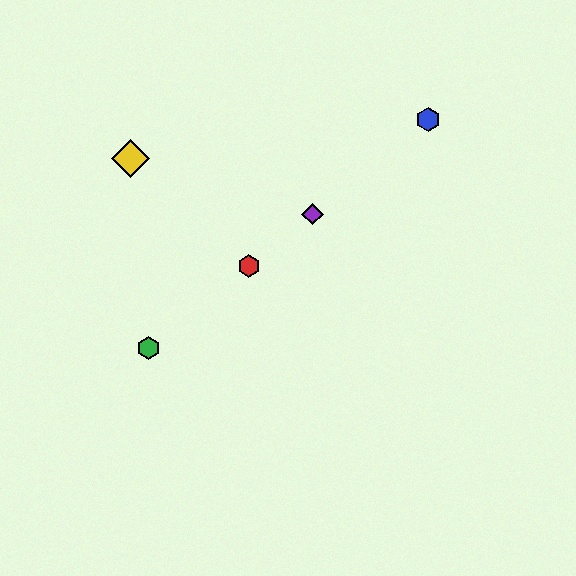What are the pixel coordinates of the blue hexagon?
The blue hexagon is at (428, 119).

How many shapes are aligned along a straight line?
4 shapes (the red hexagon, the blue hexagon, the green hexagon, the purple diamond) are aligned along a straight line.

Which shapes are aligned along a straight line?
The red hexagon, the blue hexagon, the green hexagon, the purple diamond are aligned along a straight line.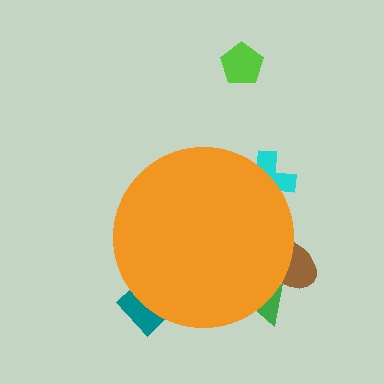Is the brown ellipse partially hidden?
Yes, the brown ellipse is partially hidden behind the orange circle.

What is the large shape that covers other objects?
An orange circle.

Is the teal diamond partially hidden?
Yes, the teal diamond is partially hidden behind the orange circle.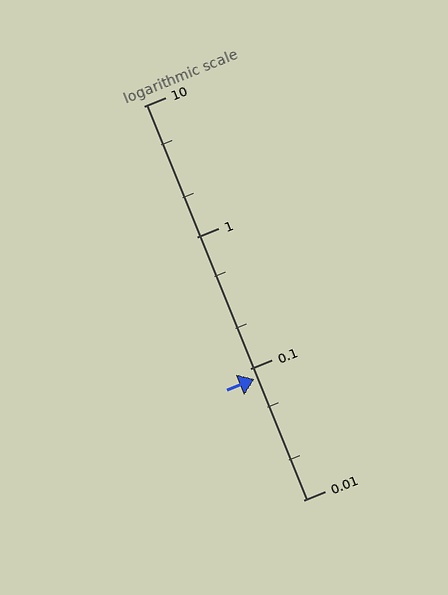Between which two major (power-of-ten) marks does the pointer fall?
The pointer is between 0.01 and 0.1.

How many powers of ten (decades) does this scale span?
The scale spans 3 decades, from 0.01 to 10.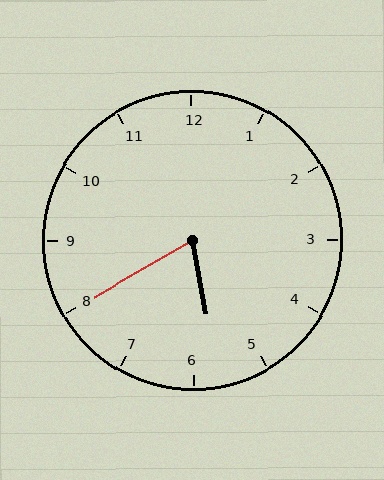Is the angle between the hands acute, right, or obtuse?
It is acute.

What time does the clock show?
5:40.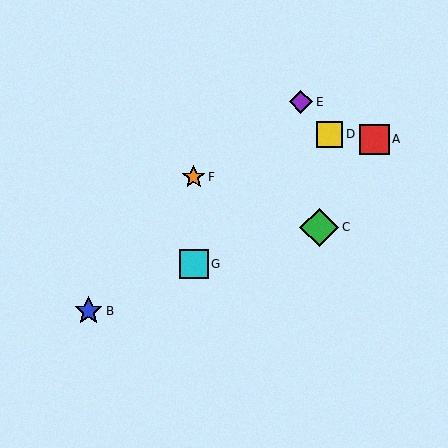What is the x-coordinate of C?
Object C is at x≈319.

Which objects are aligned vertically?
Objects F, G are aligned vertically.